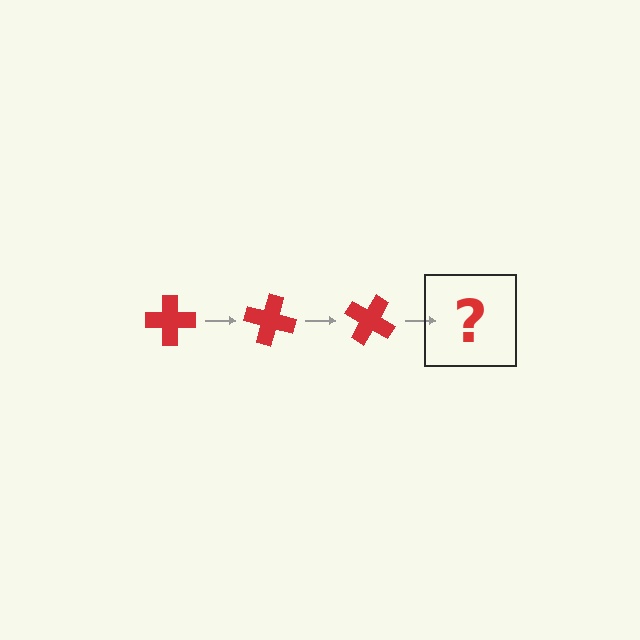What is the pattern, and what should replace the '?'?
The pattern is that the cross rotates 15 degrees each step. The '?' should be a red cross rotated 45 degrees.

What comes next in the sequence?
The next element should be a red cross rotated 45 degrees.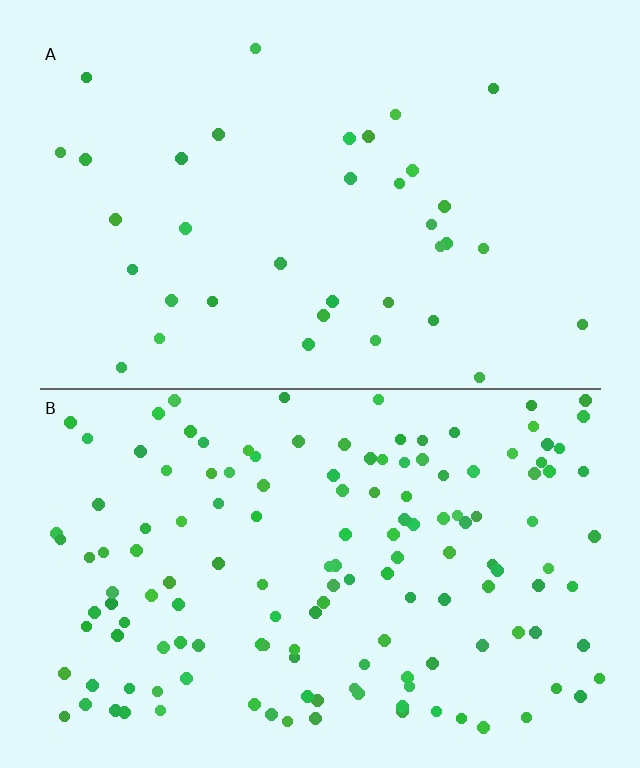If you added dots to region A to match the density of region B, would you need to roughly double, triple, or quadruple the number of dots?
Approximately quadruple.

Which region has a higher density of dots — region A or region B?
B (the bottom).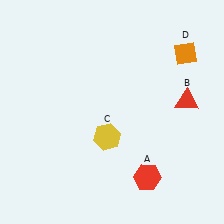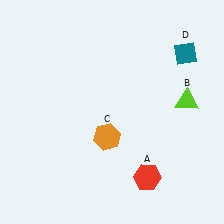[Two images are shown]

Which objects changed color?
B changed from red to lime. C changed from yellow to orange. D changed from orange to teal.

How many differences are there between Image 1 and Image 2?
There are 3 differences between the two images.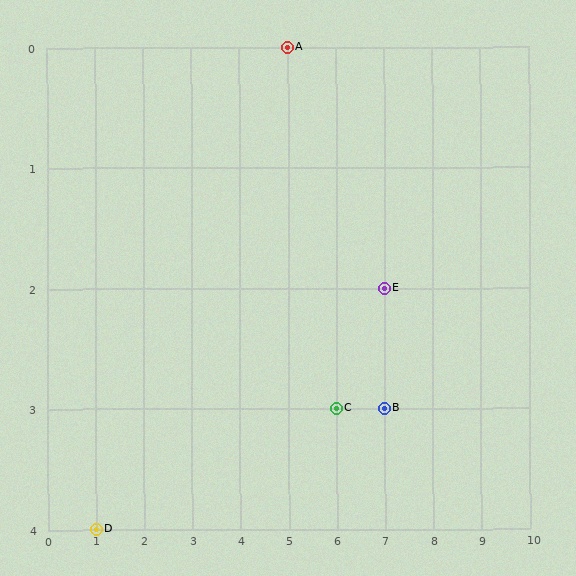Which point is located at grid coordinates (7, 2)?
Point E is at (7, 2).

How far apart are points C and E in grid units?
Points C and E are 1 column and 1 row apart (about 1.4 grid units diagonally).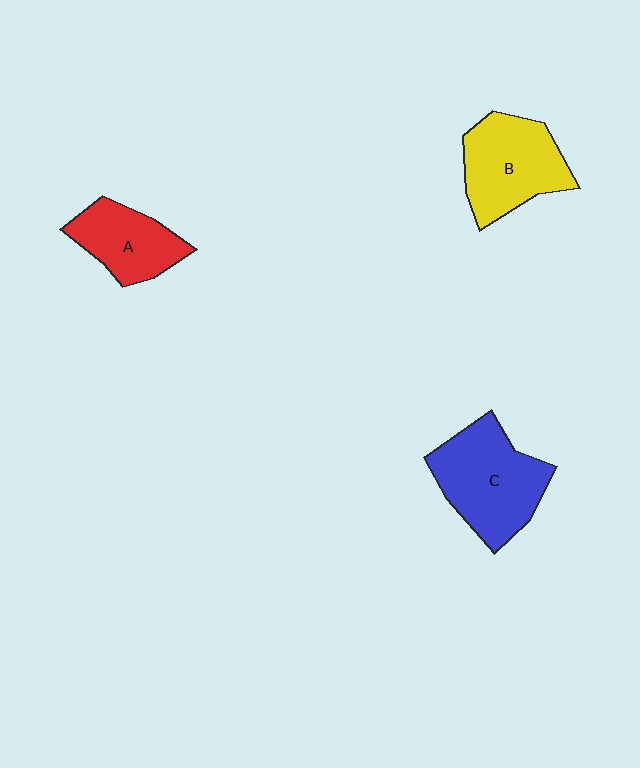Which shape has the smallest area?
Shape A (red).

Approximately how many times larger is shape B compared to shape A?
Approximately 1.3 times.